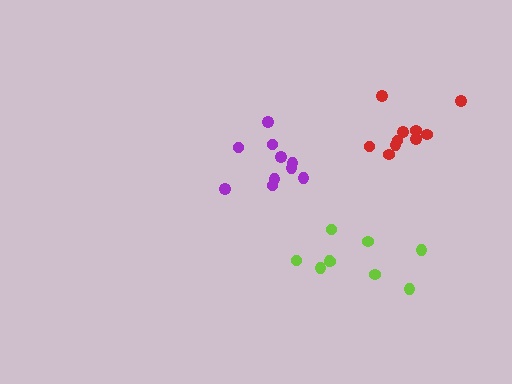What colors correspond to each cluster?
The clusters are colored: lime, purple, red.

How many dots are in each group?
Group 1: 9 dots, Group 2: 10 dots, Group 3: 10 dots (29 total).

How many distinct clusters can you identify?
There are 3 distinct clusters.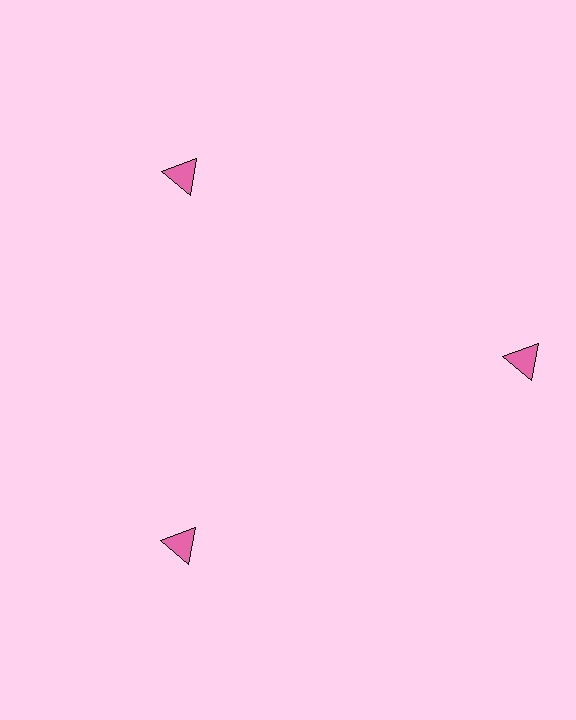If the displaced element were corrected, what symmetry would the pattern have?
It would have 3-fold rotational symmetry — the pattern would map onto itself every 120 degrees.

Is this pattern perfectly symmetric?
No. The 3 pink triangles are arranged in a ring, but one element near the 3 o'clock position is pushed outward from the center, breaking the 3-fold rotational symmetry.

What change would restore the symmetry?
The symmetry would be restored by moving it inward, back onto the ring so that all 3 triangles sit at equal angles and equal distance from the center.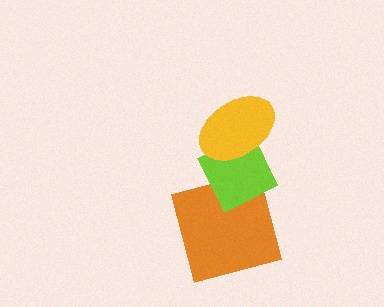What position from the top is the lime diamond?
The lime diamond is 2nd from the top.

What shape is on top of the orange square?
The lime diamond is on top of the orange square.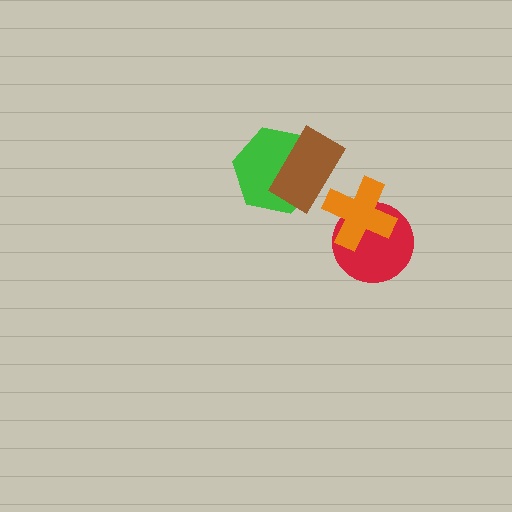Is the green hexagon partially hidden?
Yes, it is partially covered by another shape.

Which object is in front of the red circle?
The orange cross is in front of the red circle.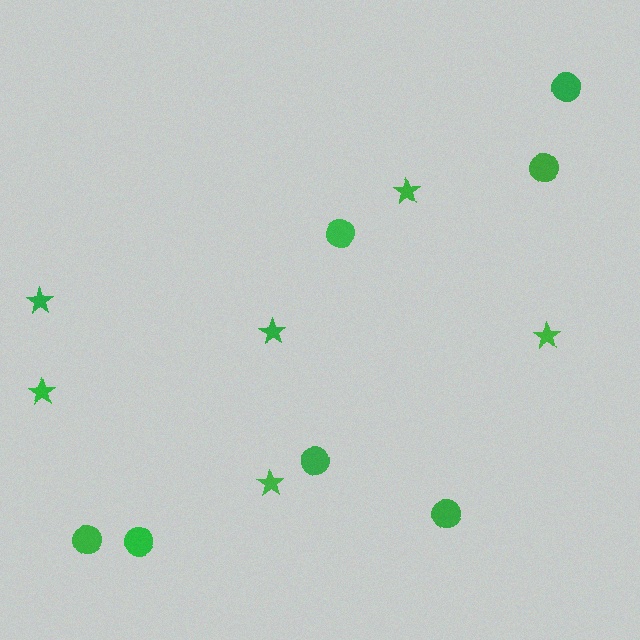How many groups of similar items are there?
There are 2 groups: one group of circles (7) and one group of stars (6).